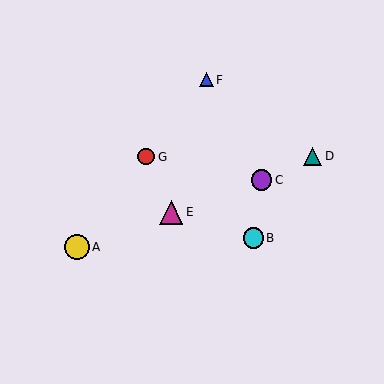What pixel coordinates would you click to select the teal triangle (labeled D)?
Click at (313, 156) to select the teal triangle D.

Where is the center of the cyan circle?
The center of the cyan circle is at (253, 238).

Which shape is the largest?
The yellow circle (labeled A) is the largest.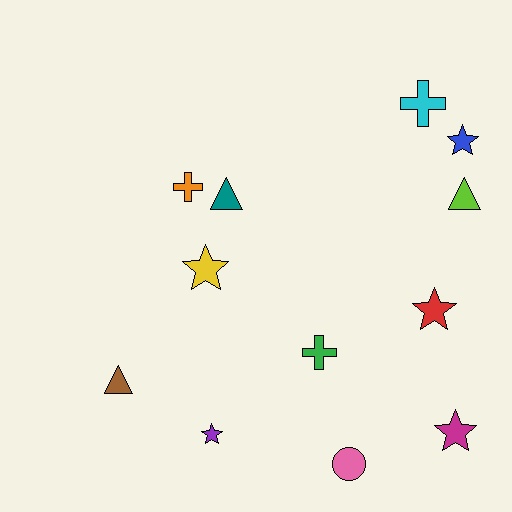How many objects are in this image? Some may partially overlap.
There are 12 objects.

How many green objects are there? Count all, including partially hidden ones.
There is 1 green object.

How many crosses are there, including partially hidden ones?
There are 3 crosses.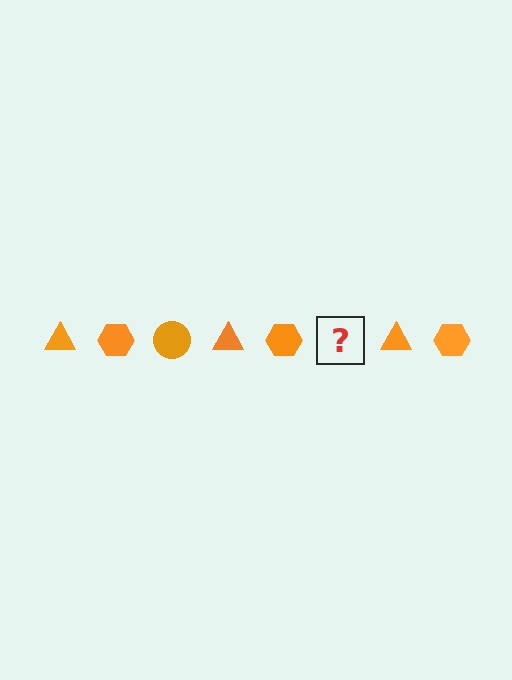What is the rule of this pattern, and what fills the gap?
The rule is that the pattern cycles through triangle, hexagon, circle shapes in orange. The gap should be filled with an orange circle.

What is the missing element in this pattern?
The missing element is an orange circle.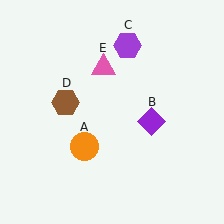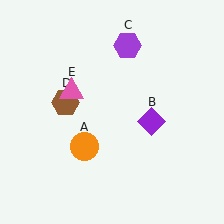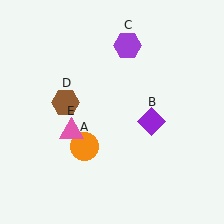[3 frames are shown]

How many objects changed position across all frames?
1 object changed position: pink triangle (object E).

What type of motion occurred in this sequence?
The pink triangle (object E) rotated counterclockwise around the center of the scene.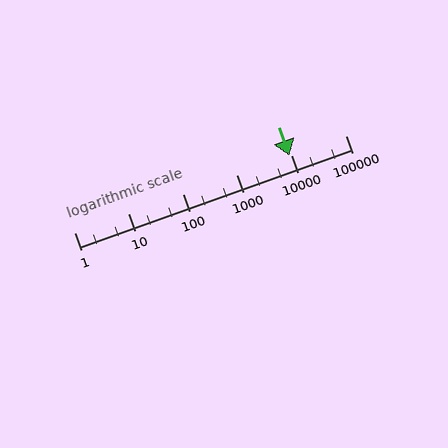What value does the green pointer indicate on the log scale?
The pointer indicates approximately 9100.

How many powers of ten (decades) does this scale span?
The scale spans 5 decades, from 1 to 100000.